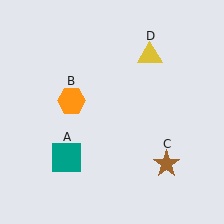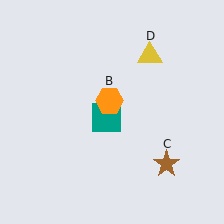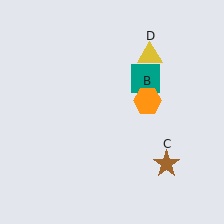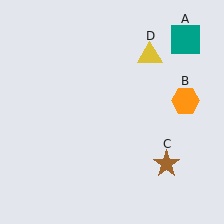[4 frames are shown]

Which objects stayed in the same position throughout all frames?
Brown star (object C) and yellow triangle (object D) remained stationary.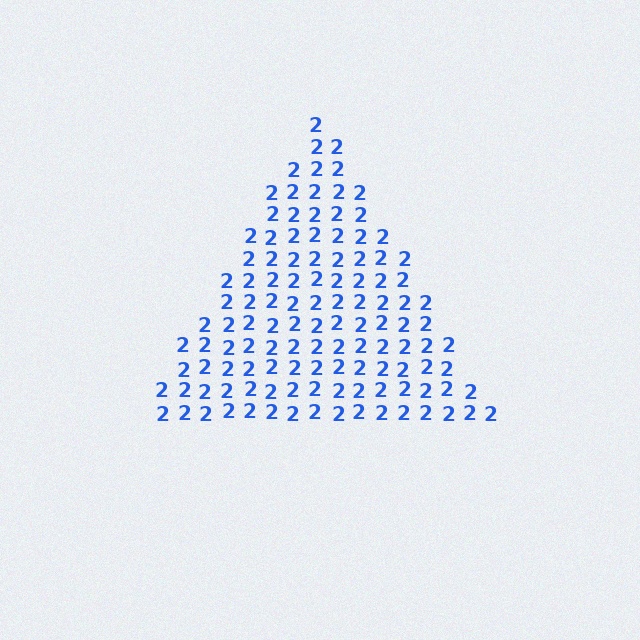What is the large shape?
The large shape is a triangle.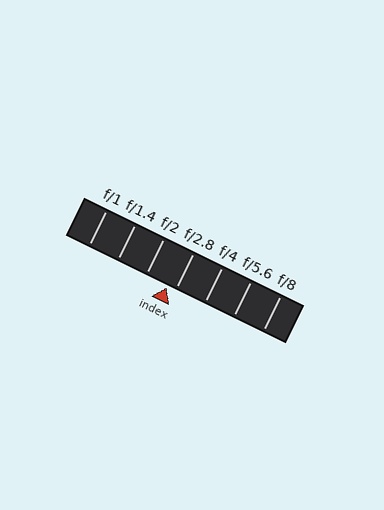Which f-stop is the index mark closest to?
The index mark is closest to f/2.8.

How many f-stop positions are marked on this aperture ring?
There are 7 f-stop positions marked.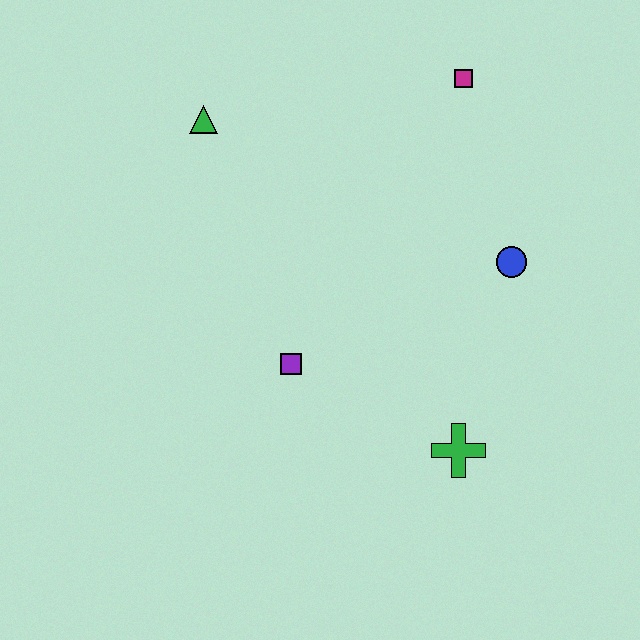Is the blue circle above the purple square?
Yes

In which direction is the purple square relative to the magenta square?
The purple square is below the magenta square.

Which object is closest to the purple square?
The green cross is closest to the purple square.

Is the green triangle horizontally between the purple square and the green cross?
No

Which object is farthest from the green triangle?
The green cross is farthest from the green triangle.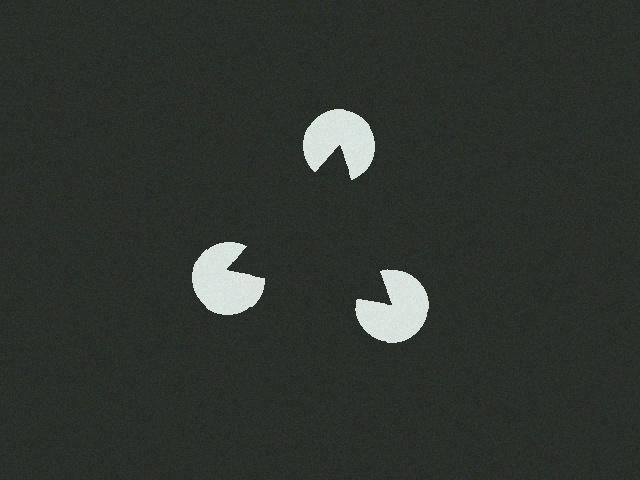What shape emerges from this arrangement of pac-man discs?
An illusory triangle — its edges are inferred from the aligned wedge cuts in the pac-man discs, not physically drawn.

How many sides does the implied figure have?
3 sides.